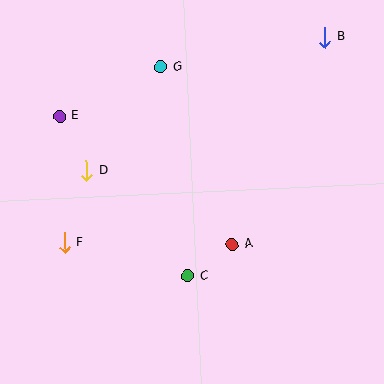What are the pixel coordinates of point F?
Point F is at (65, 243).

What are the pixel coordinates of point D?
Point D is at (87, 170).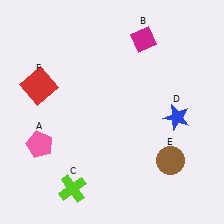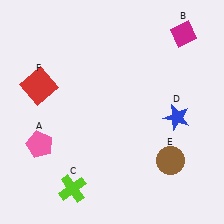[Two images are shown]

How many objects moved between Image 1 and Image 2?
1 object moved between the two images.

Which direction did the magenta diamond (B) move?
The magenta diamond (B) moved right.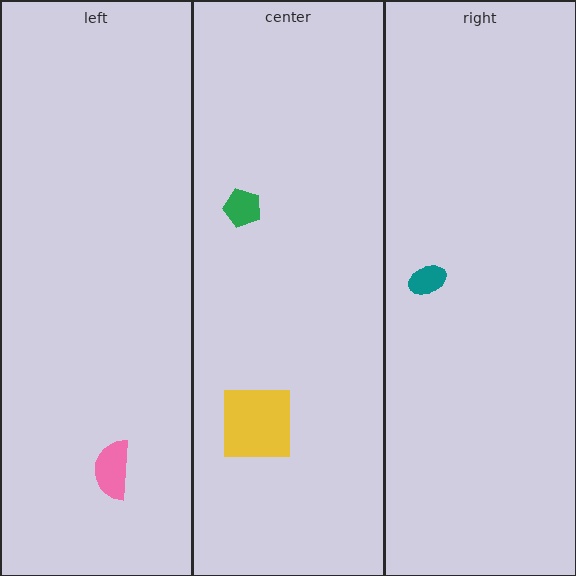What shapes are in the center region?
The yellow square, the green pentagon.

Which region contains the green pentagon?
The center region.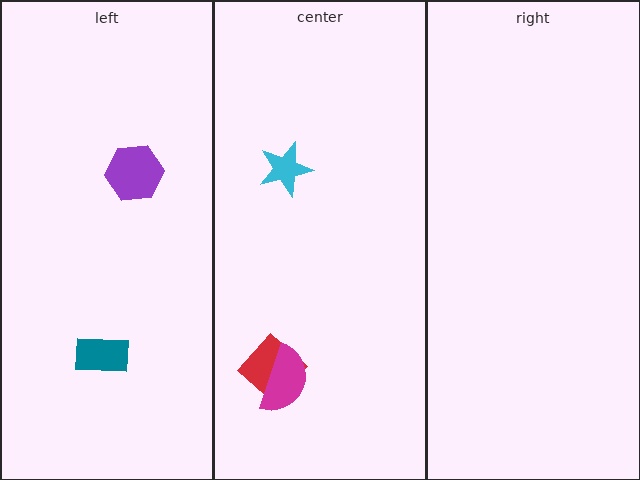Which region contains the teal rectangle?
The left region.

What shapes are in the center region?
The cyan star, the red diamond, the magenta semicircle.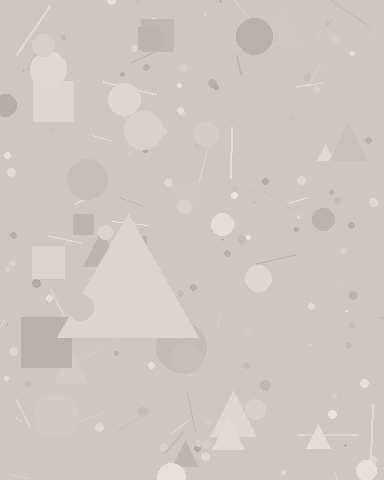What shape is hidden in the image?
A triangle is hidden in the image.